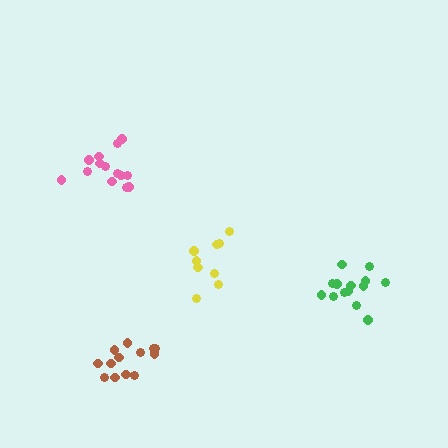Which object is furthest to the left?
The pink cluster is leftmost.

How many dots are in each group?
Group 1: 9 dots, Group 2: 14 dots, Group 3: 14 dots, Group 4: 13 dots (50 total).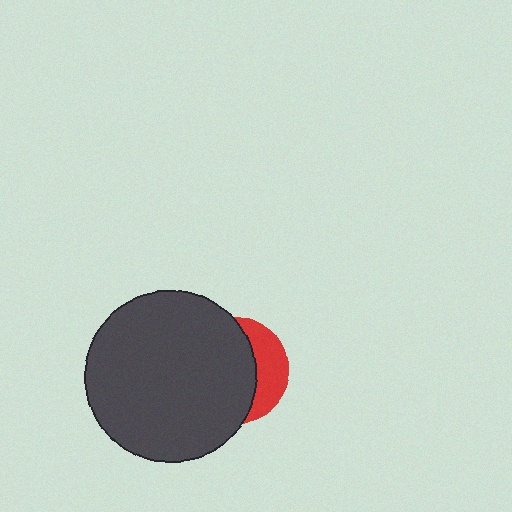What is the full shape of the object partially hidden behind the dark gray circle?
The partially hidden object is a red circle.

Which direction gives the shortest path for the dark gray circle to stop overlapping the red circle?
Moving left gives the shortest separation.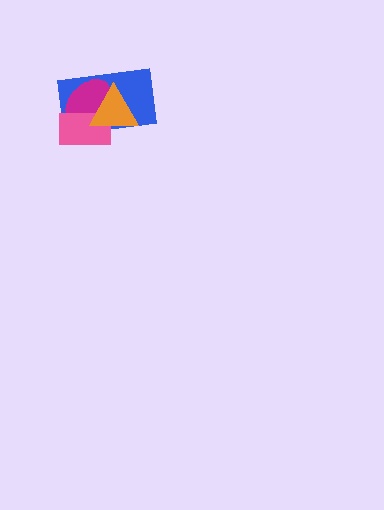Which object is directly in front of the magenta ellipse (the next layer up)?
The pink rectangle is directly in front of the magenta ellipse.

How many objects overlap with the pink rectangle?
3 objects overlap with the pink rectangle.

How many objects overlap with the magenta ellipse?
3 objects overlap with the magenta ellipse.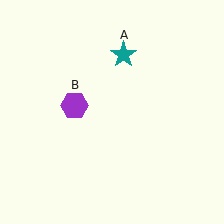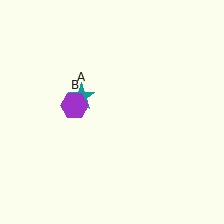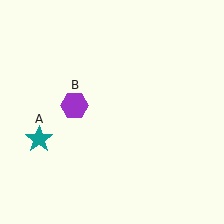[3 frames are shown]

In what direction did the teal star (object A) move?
The teal star (object A) moved down and to the left.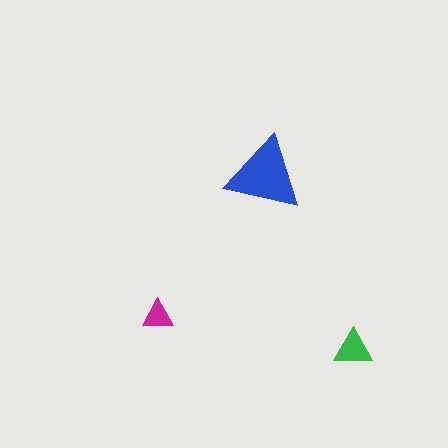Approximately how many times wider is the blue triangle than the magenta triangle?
About 2.5 times wider.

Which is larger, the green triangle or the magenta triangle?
The green one.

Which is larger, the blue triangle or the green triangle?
The blue one.